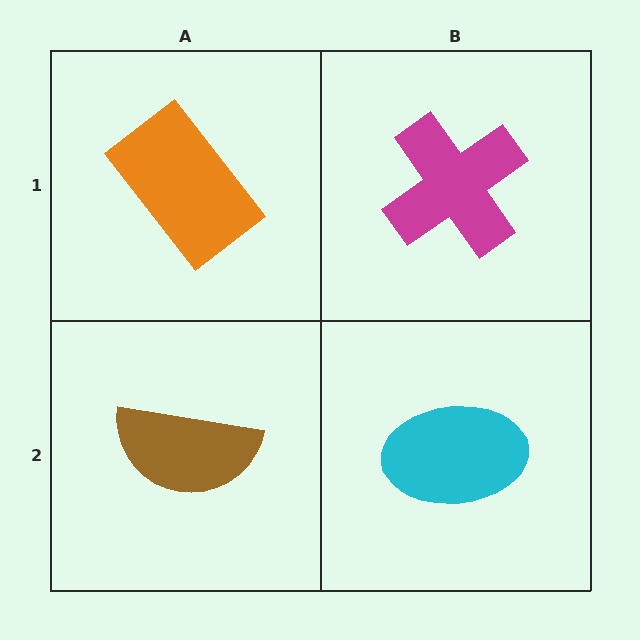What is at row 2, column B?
A cyan ellipse.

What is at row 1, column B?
A magenta cross.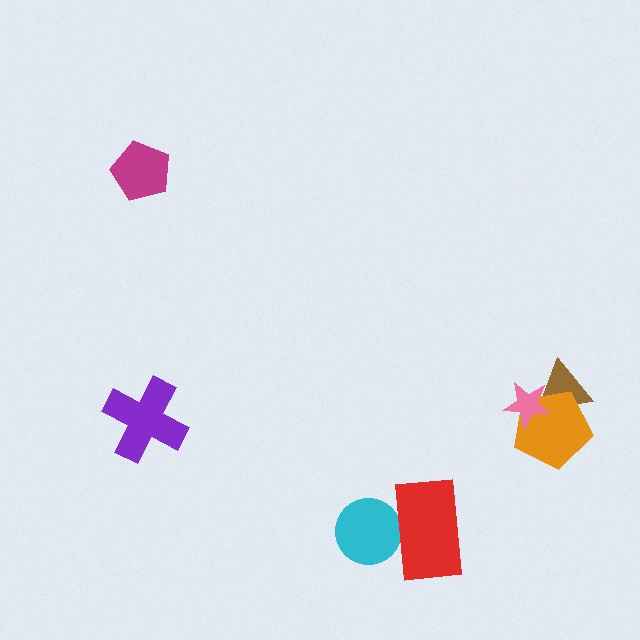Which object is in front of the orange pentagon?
The pink star is in front of the orange pentagon.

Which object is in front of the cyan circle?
The red rectangle is in front of the cyan circle.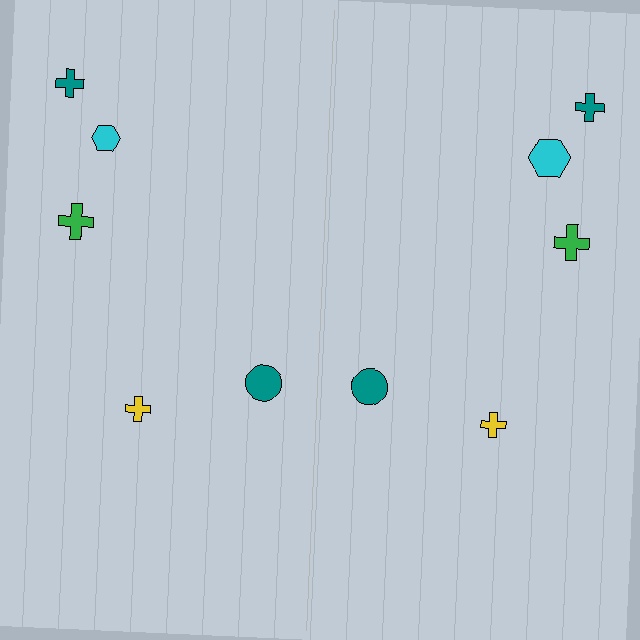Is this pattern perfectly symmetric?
No, the pattern is not perfectly symmetric. The cyan hexagon on the right side has a different size than its mirror counterpart.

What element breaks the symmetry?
The cyan hexagon on the right side has a different size than its mirror counterpart.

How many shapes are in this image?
There are 10 shapes in this image.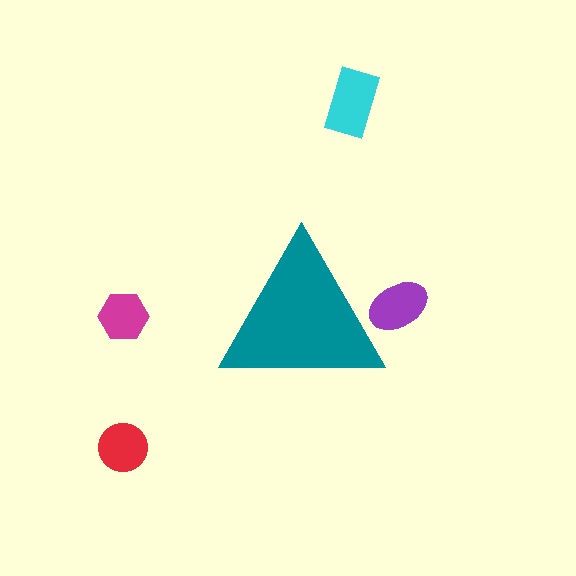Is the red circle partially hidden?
No, the red circle is fully visible.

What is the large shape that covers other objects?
A teal triangle.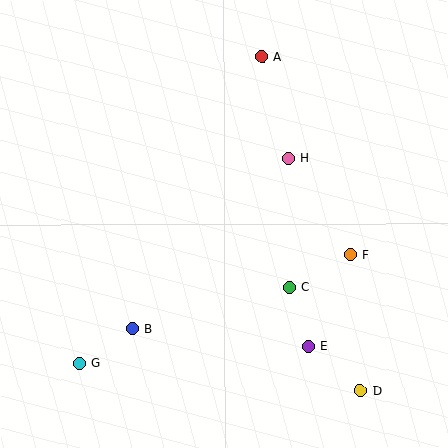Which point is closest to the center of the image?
Point C at (289, 287) is closest to the center.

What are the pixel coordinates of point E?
Point E is at (308, 346).